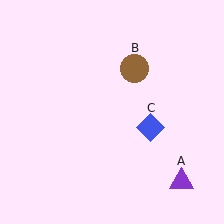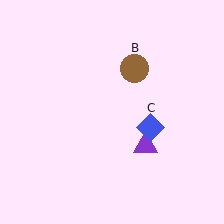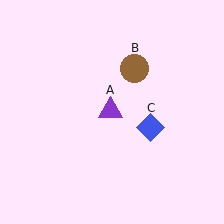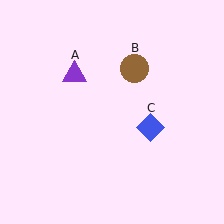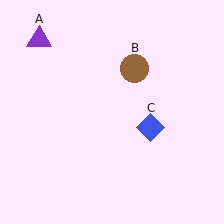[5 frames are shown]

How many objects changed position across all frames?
1 object changed position: purple triangle (object A).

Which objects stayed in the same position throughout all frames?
Brown circle (object B) and blue diamond (object C) remained stationary.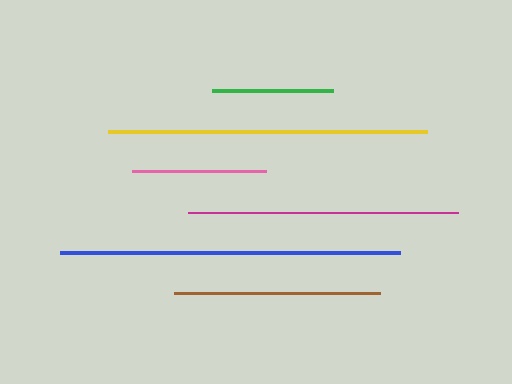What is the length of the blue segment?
The blue segment is approximately 339 pixels long.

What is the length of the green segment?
The green segment is approximately 121 pixels long.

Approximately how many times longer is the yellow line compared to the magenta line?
The yellow line is approximately 1.2 times the length of the magenta line.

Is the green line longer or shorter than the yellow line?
The yellow line is longer than the green line.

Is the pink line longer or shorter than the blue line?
The blue line is longer than the pink line.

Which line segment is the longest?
The blue line is the longest at approximately 339 pixels.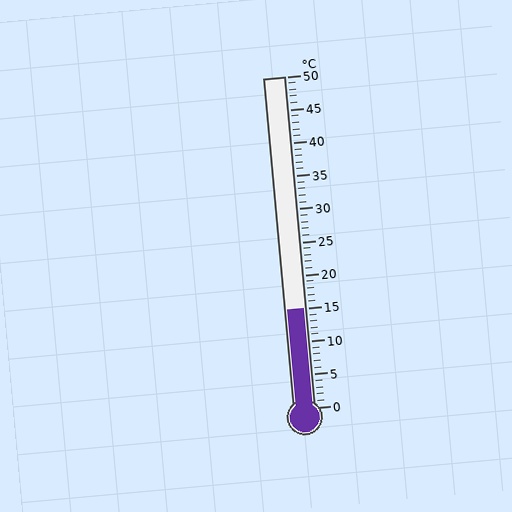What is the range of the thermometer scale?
The thermometer scale ranges from 0°C to 50°C.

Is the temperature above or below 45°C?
The temperature is below 45°C.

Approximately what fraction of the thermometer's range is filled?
The thermometer is filled to approximately 30% of its range.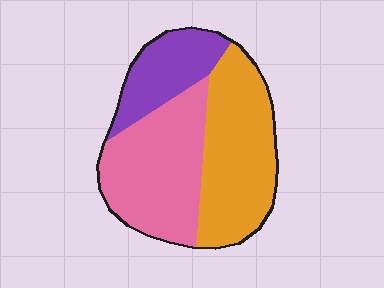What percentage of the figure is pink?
Pink takes up about two fifths (2/5) of the figure.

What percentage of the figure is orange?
Orange covers roughly 40% of the figure.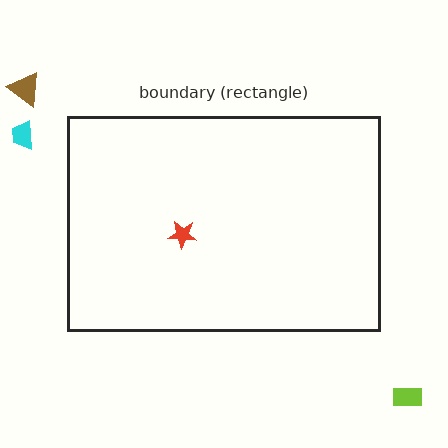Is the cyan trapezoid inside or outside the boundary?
Outside.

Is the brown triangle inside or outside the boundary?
Outside.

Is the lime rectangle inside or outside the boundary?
Outside.